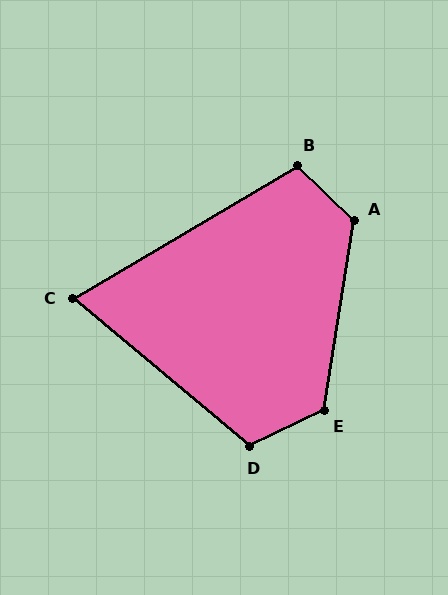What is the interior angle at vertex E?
Approximately 125 degrees (obtuse).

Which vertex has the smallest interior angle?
C, at approximately 71 degrees.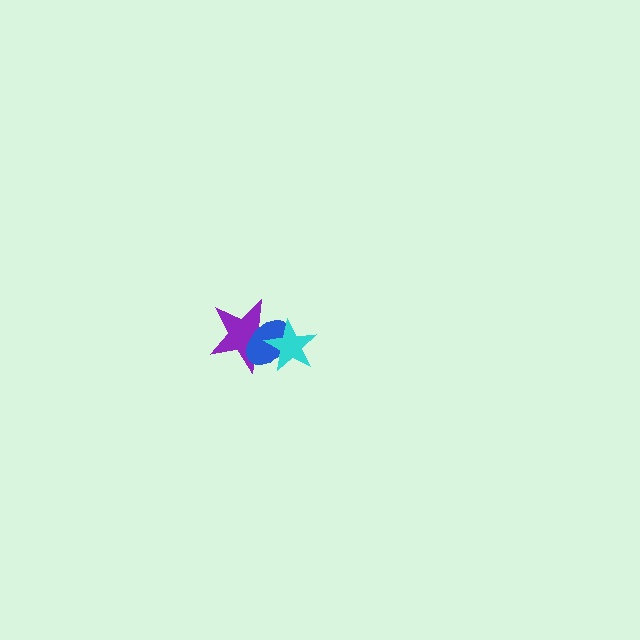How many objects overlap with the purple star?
2 objects overlap with the purple star.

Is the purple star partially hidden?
Yes, it is partially covered by another shape.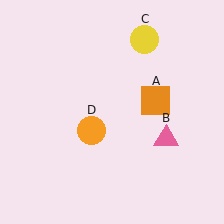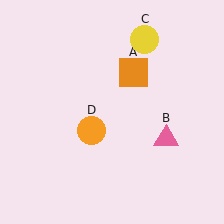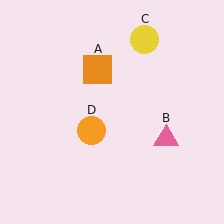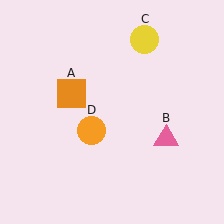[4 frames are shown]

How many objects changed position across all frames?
1 object changed position: orange square (object A).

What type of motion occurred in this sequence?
The orange square (object A) rotated counterclockwise around the center of the scene.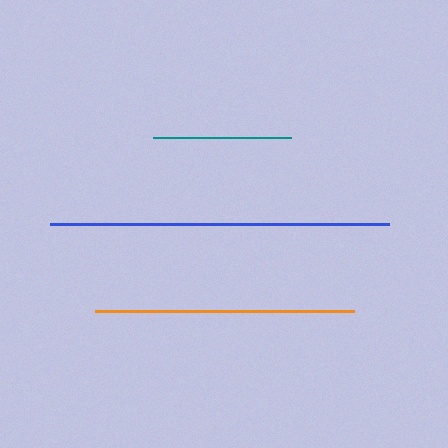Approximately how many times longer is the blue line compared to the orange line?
The blue line is approximately 1.3 times the length of the orange line.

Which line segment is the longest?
The blue line is the longest at approximately 339 pixels.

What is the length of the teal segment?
The teal segment is approximately 138 pixels long.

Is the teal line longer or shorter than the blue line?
The blue line is longer than the teal line.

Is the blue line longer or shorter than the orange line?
The blue line is longer than the orange line.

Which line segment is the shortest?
The teal line is the shortest at approximately 138 pixels.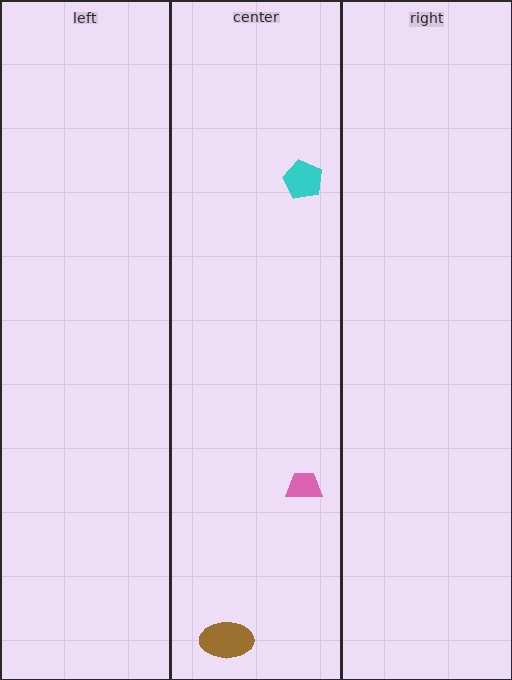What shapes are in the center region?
The brown ellipse, the pink trapezoid, the cyan pentagon.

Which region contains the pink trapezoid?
The center region.